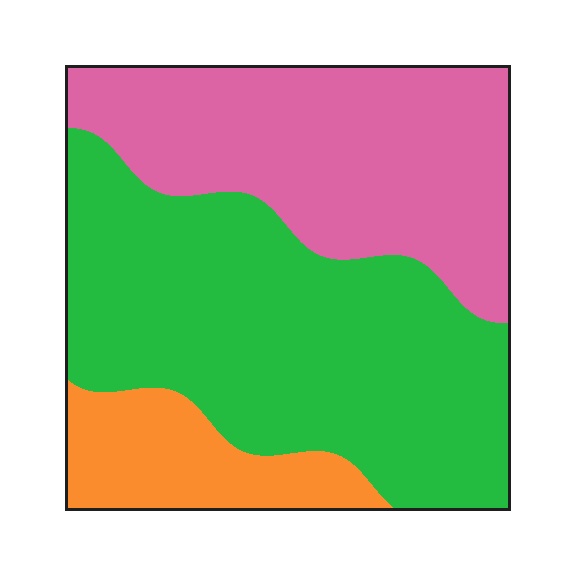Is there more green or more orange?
Green.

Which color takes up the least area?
Orange, at roughly 15%.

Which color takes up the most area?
Green, at roughly 50%.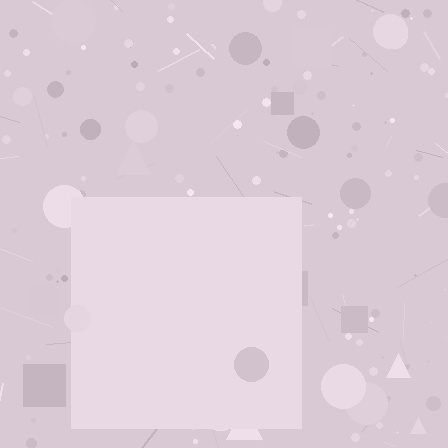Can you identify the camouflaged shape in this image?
The camouflaged shape is a square.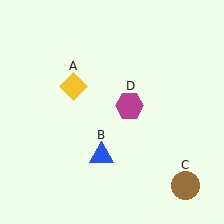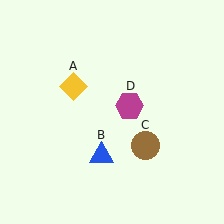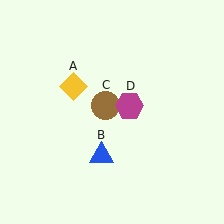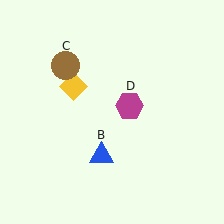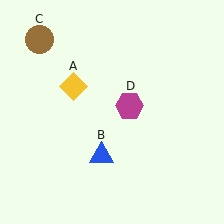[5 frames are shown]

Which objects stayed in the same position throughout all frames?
Yellow diamond (object A) and blue triangle (object B) and magenta hexagon (object D) remained stationary.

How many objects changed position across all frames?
1 object changed position: brown circle (object C).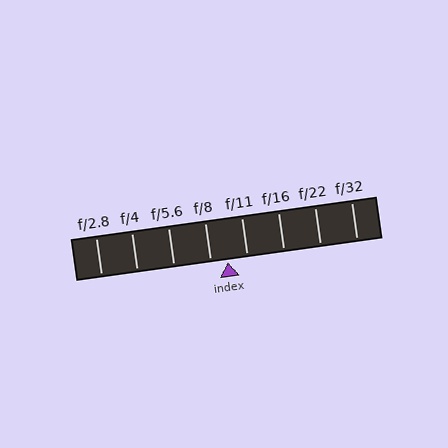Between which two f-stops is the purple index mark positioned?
The index mark is between f/8 and f/11.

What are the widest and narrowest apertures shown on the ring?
The widest aperture shown is f/2.8 and the narrowest is f/32.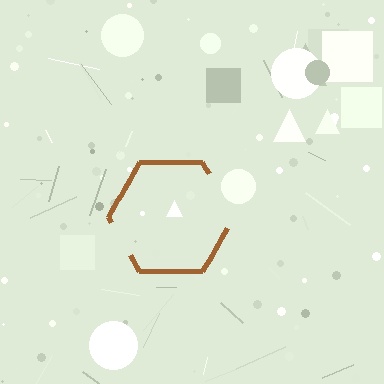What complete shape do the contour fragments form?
The contour fragments form a hexagon.